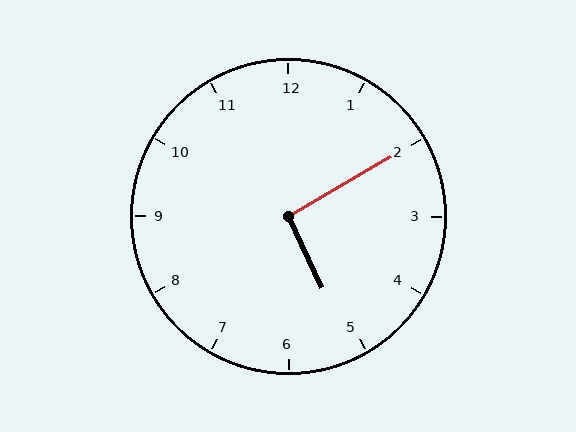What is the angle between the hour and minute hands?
Approximately 95 degrees.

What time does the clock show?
5:10.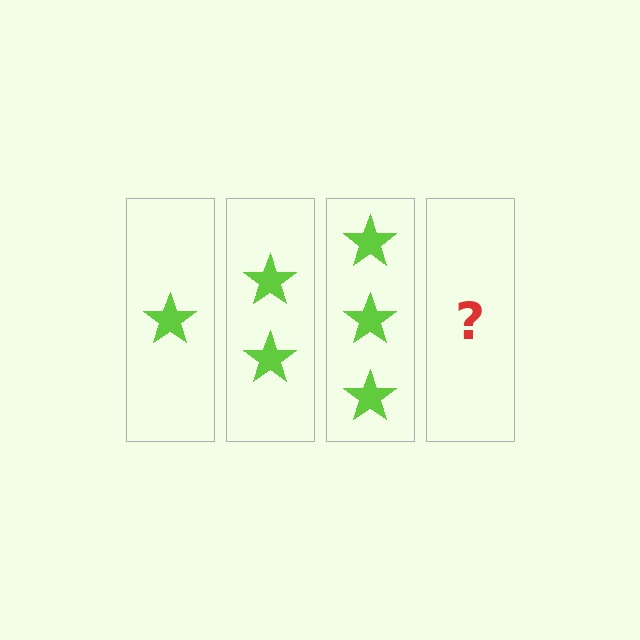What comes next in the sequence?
The next element should be 4 stars.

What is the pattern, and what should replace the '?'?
The pattern is that each step adds one more star. The '?' should be 4 stars.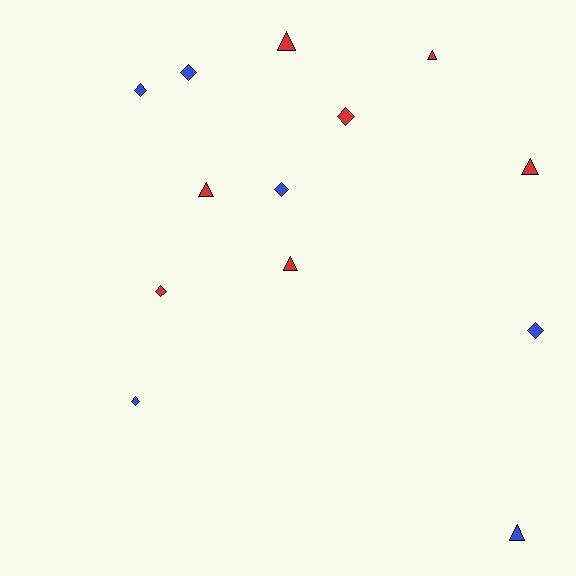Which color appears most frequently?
Red, with 7 objects.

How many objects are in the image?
There are 13 objects.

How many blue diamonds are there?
There are 5 blue diamonds.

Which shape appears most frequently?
Diamond, with 7 objects.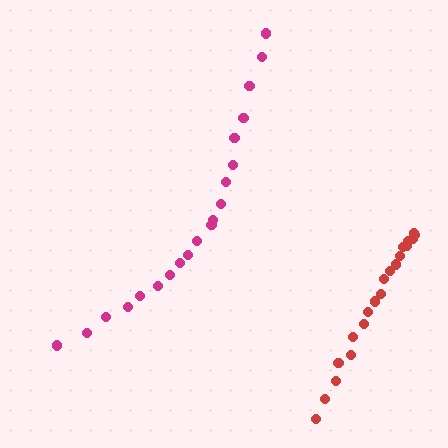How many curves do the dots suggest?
There are 2 distinct paths.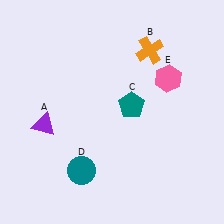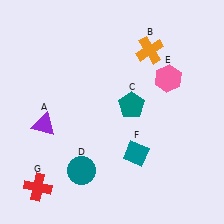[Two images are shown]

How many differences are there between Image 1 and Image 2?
There are 2 differences between the two images.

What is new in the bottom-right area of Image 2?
A teal diamond (F) was added in the bottom-right area of Image 2.